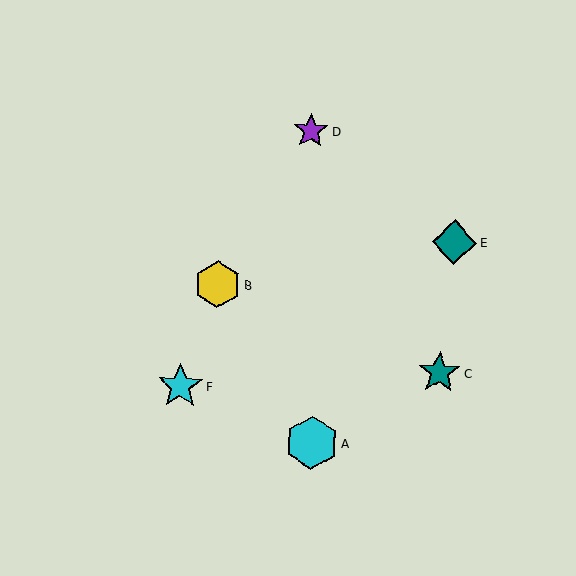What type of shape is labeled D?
Shape D is a purple star.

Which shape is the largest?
The cyan hexagon (labeled A) is the largest.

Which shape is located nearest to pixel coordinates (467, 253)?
The teal diamond (labeled E) at (454, 242) is nearest to that location.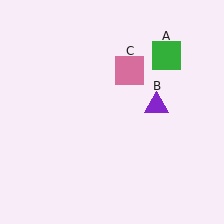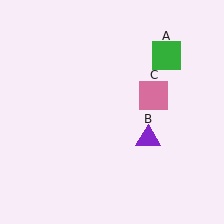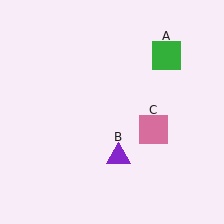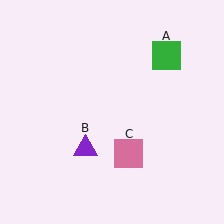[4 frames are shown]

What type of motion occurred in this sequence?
The purple triangle (object B), pink square (object C) rotated clockwise around the center of the scene.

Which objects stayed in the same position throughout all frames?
Green square (object A) remained stationary.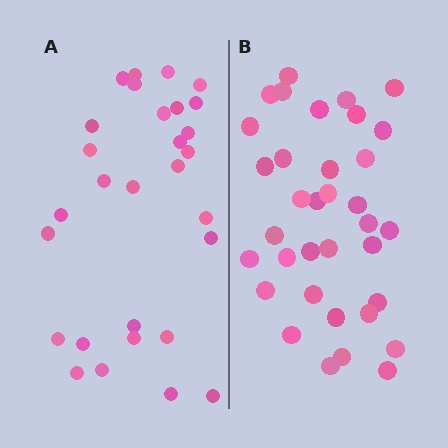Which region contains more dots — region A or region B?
Region B (the right region) has more dots.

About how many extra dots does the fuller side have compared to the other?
Region B has about 6 more dots than region A.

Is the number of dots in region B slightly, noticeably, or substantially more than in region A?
Region B has only slightly more — the two regions are fairly close. The ratio is roughly 1.2 to 1.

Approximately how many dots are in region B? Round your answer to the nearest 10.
About 40 dots. (The exact count is 35, which rounds to 40.)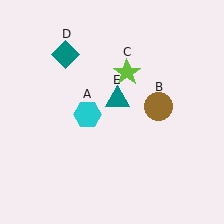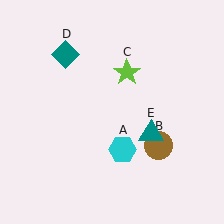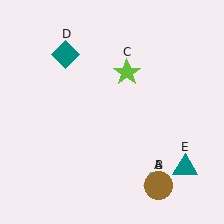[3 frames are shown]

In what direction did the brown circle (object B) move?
The brown circle (object B) moved down.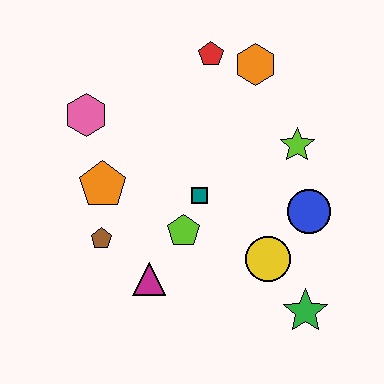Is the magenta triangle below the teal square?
Yes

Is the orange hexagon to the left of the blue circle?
Yes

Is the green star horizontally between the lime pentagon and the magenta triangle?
No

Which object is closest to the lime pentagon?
The teal square is closest to the lime pentagon.